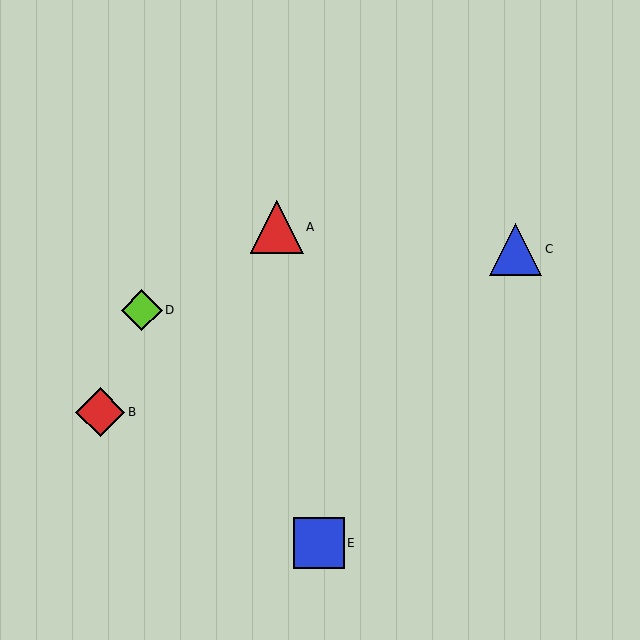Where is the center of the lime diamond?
The center of the lime diamond is at (142, 310).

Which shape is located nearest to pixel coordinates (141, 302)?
The lime diamond (labeled D) at (142, 310) is nearest to that location.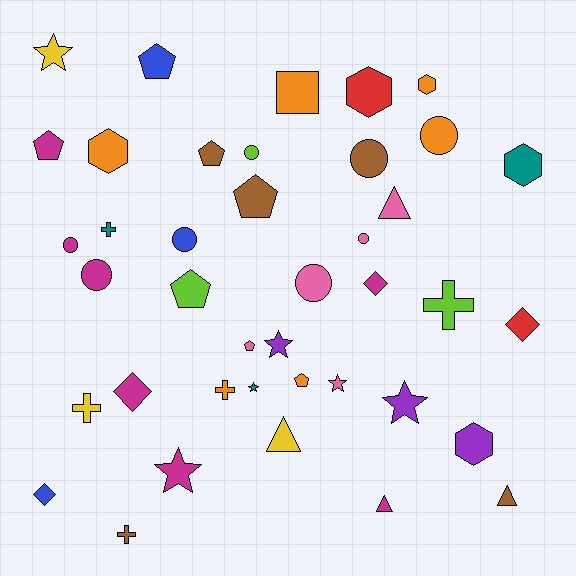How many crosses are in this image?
There are 5 crosses.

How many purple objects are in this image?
There are 3 purple objects.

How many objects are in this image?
There are 40 objects.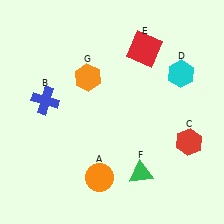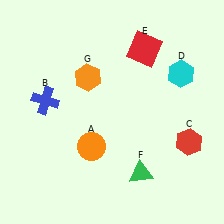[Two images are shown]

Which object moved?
The orange circle (A) moved up.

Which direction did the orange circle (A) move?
The orange circle (A) moved up.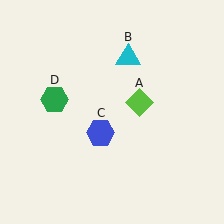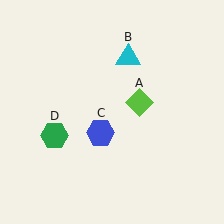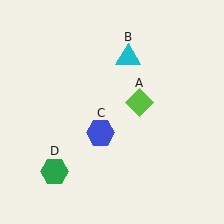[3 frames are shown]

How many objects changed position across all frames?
1 object changed position: green hexagon (object D).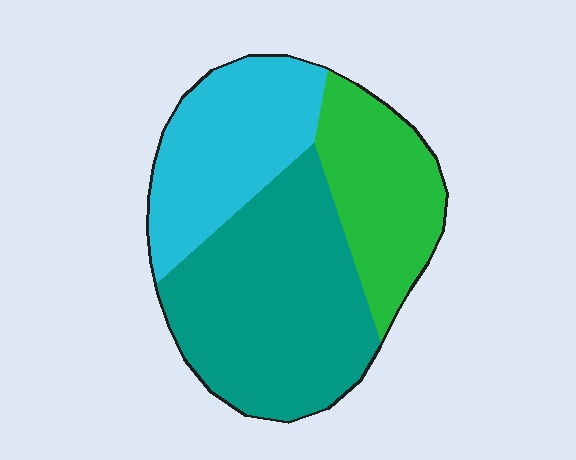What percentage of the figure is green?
Green takes up about one quarter (1/4) of the figure.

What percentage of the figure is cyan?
Cyan covers around 30% of the figure.